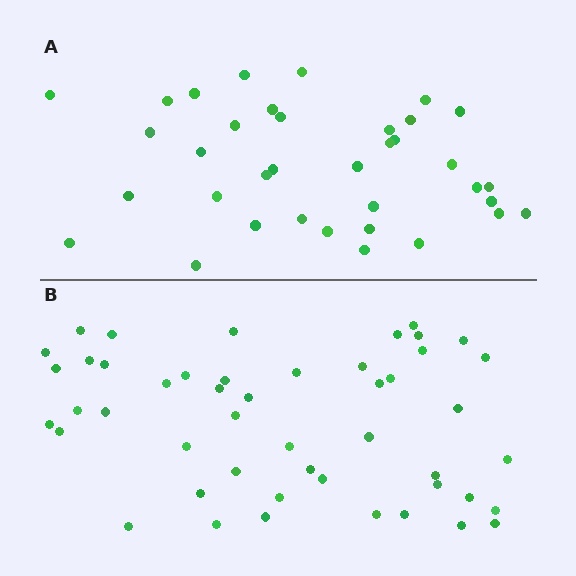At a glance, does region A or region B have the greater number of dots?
Region B (the bottom region) has more dots.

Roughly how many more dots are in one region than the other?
Region B has roughly 12 or so more dots than region A.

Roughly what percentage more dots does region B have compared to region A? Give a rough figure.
About 35% more.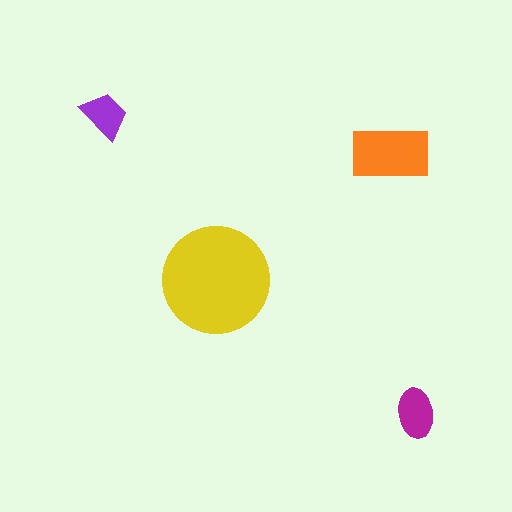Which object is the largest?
The yellow circle.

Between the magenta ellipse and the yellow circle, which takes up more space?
The yellow circle.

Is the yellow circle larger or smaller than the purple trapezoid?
Larger.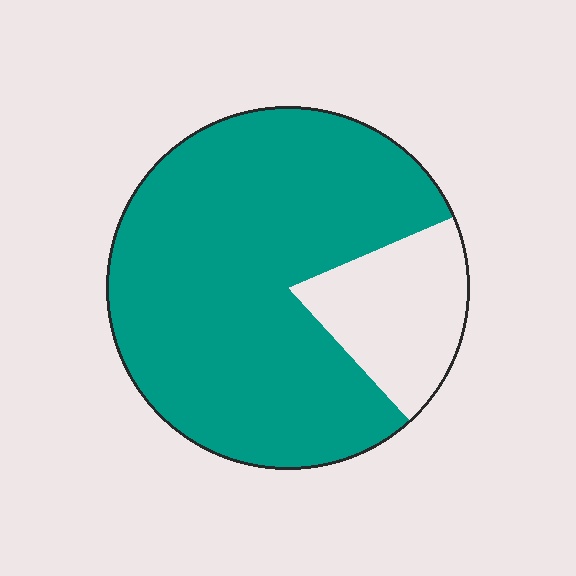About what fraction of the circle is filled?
About four fifths (4/5).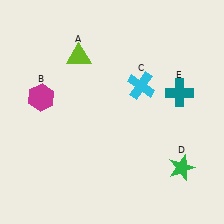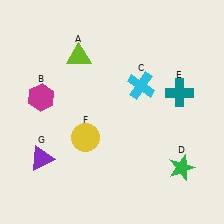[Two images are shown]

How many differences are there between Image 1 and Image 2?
There are 2 differences between the two images.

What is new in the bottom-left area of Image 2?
A purple triangle (G) was added in the bottom-left area of Image 2.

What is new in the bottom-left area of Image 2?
A yellow circle (F) was added in the bottom-left area of Image 2.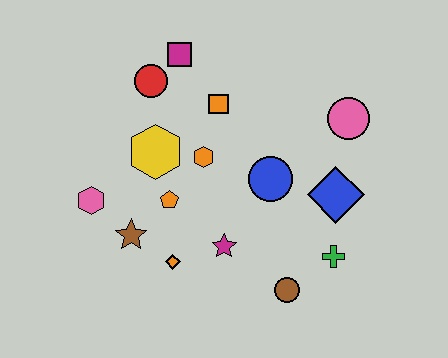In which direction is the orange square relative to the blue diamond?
The orange square is to the left of the blue diamond.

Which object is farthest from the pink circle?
The pink hexagon is farthest from the pink circle.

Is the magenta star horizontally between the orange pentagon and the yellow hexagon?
No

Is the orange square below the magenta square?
Yes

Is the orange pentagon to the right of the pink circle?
No